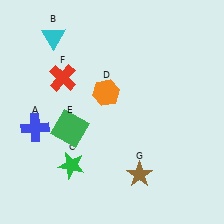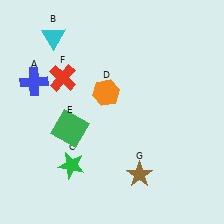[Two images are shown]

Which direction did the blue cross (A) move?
The blue cross (A) moved up.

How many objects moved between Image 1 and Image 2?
1 object moved between the two images.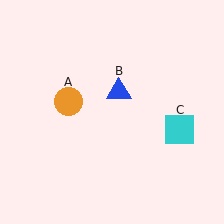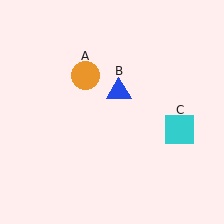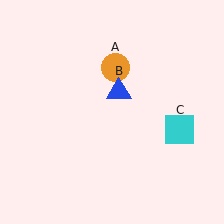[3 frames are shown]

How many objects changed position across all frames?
1 object changed position: orange circle (object A).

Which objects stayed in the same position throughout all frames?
Blue triangle (object B) and cyan square (object C) remained stationary.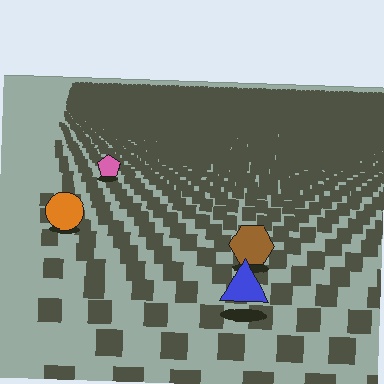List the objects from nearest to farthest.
From nearest to farthest: the blue triangle, the brown hexagon, the orange circle, the pink pentagon.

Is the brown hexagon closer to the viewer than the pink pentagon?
Yes. The brown hexagon is closer — you can tell from the texture gradient: the ground texture is coarser near it.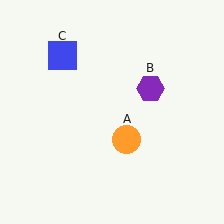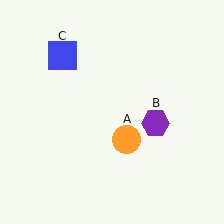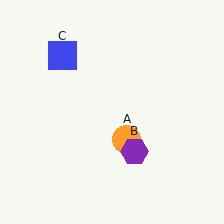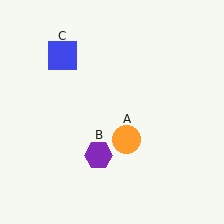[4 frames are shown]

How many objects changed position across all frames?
1 object changed position: purple hexagon (object B).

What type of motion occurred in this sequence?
The purple hexagon (object B) rotated clockwise around the center of the scene.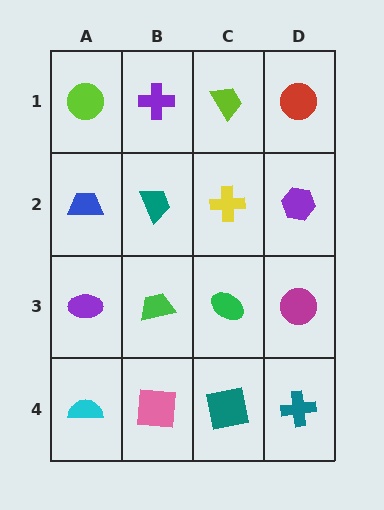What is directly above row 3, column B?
A teal trapezoid.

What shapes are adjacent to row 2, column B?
A purple cross (row 1, column B), a green trapezoid (row 3, column B), a blue trapezoid (row 2, column A), a yellow cross (row 2, column C).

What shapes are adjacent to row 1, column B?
A teal trapezoid (row 2, column B), a lime circle (row 1, column A), a lime trapezoid (row 1, column C).